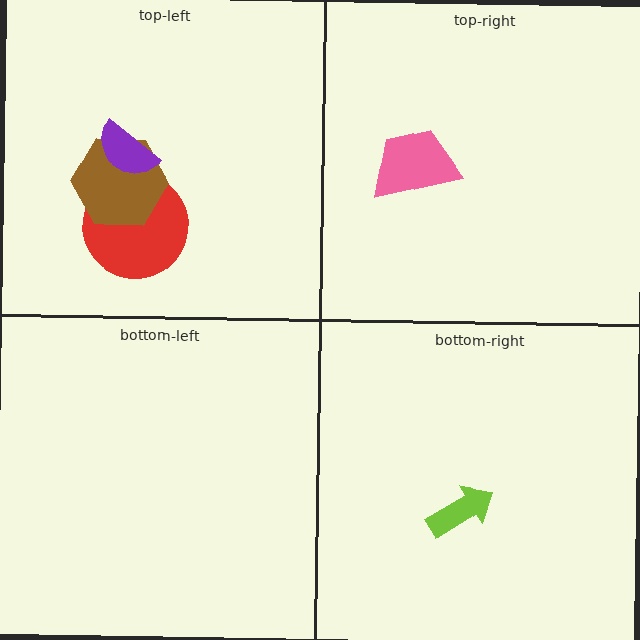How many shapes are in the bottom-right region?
1.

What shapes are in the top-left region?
The red circle, the brown hexagon, the purple semicircle.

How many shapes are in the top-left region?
3.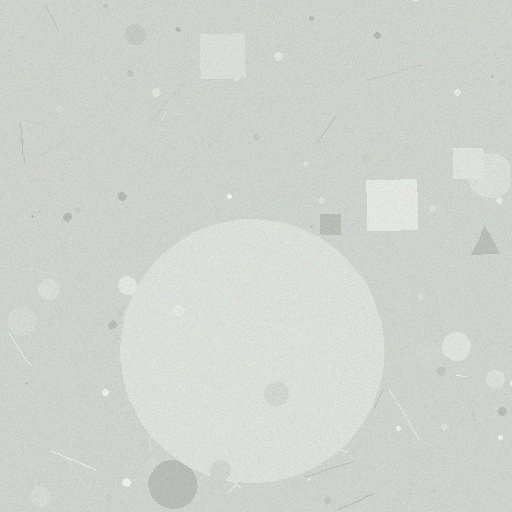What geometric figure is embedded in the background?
A circle is embedded in the background.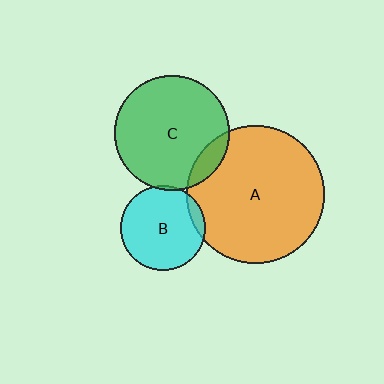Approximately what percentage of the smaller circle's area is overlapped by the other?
Approximately 5%.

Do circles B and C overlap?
Yes.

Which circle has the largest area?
Circle A (orange).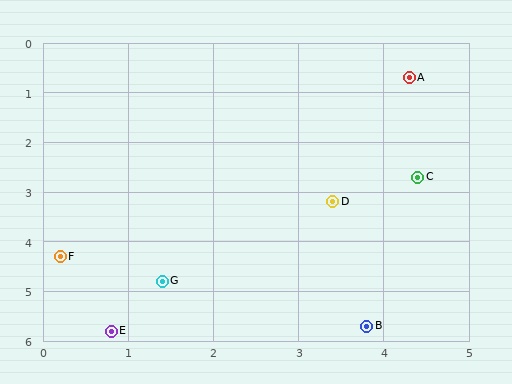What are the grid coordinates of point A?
Point A is at approximately (4.3, 0.7).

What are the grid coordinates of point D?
Point D is at approximately (3.4, 3.2).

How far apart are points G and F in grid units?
Points G and F are about 1.3 grid units apart.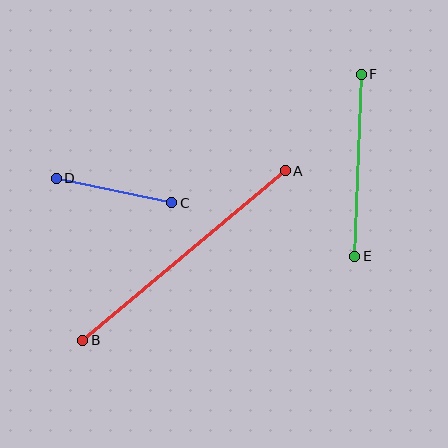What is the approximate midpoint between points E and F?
The midpoint is at approximately (358, 165) pixels.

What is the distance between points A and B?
The distance is approximately 264 pixels.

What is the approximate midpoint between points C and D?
The midpoint is at approximately (114, 191) pixels.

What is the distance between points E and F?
The distance is approximately 182 pixels.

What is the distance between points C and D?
The distance is approximately 118 pixels.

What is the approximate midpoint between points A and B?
The midpoint is at approximately (184, 256) pixels.